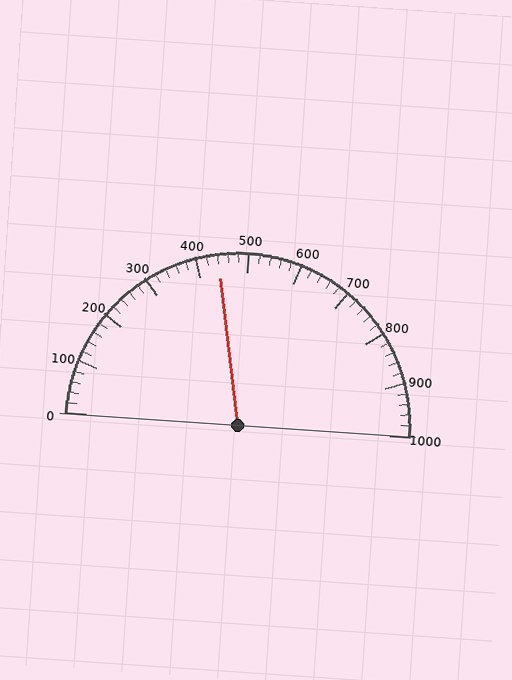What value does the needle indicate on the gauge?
The needle indicates approximately 440.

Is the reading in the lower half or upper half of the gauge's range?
The reading is in the lower half of the range (0 to 1000).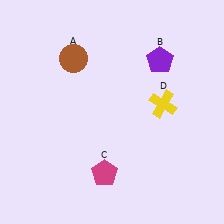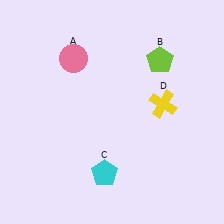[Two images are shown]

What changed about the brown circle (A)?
In Image 1, A is brown. In Image 2, it changed to pink.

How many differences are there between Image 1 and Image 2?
There are 3 differences between the two images.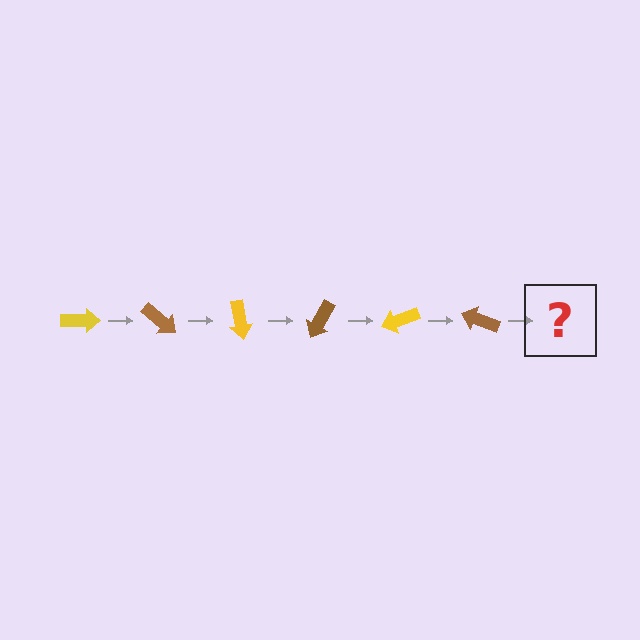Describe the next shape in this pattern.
It should be a yellow arrow, rotated 240 degrees from the start.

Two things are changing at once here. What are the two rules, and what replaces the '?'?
The two rules are that it rotates 40 degrees each step and the color cycles through yellow and brown. The '?' should be a yellow arrow, rotated 240 degrees from the start.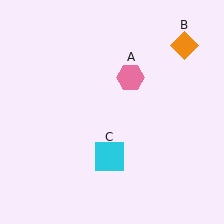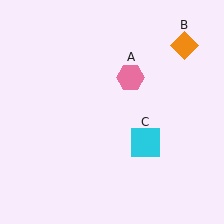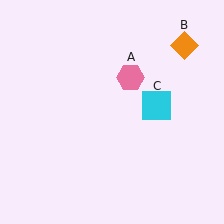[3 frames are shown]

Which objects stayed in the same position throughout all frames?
Pink hexagon (object A) and orange diamond (object B) remained stationary.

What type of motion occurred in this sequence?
The cyan square (object C) rotated counterclockwise around the center of the scene.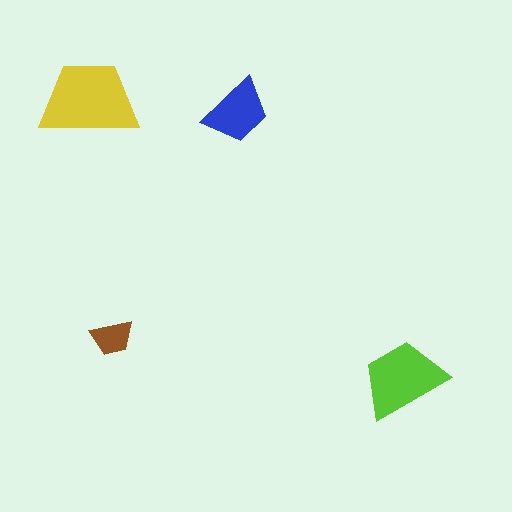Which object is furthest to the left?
The yellow trapezoid is leftmost.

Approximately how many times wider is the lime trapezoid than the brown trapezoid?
About 2 times wider.